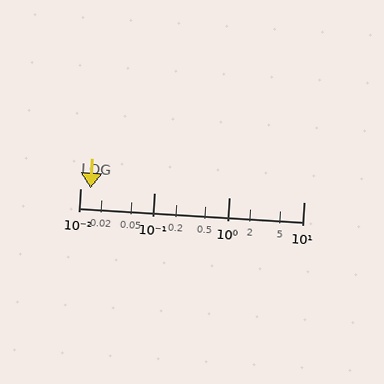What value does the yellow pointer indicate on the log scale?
The pointer indicates approximately 0.014.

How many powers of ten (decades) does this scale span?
The scale spans 3 decades, from 0.01 to 10.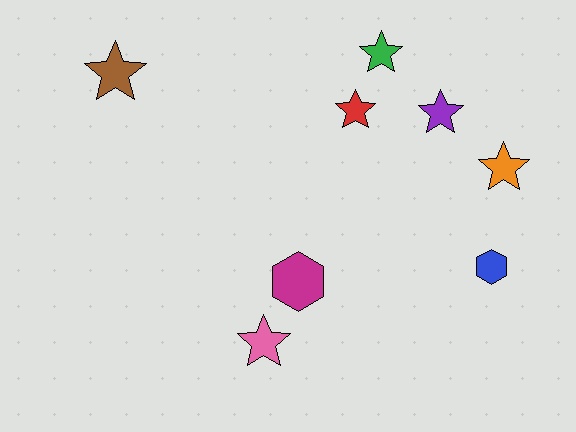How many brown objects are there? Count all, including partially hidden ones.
There is 1 brown object.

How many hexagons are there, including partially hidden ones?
There are 2 hexagons.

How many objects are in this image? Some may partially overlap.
There are 8 objects.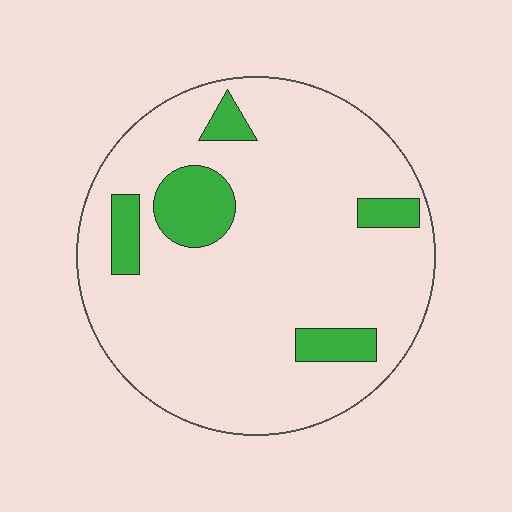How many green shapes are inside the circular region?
5.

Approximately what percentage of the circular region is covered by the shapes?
Approximately 15%.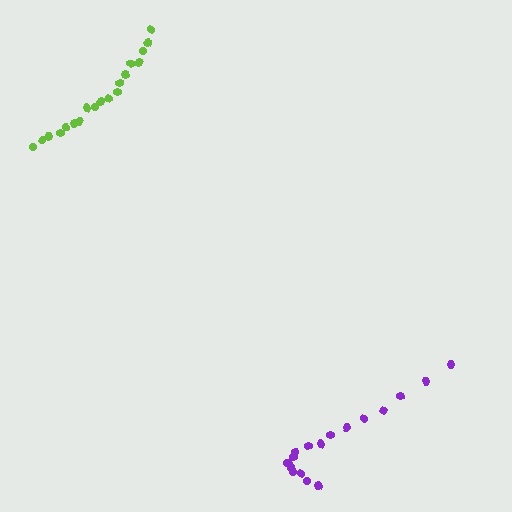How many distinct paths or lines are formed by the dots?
There are 2 distinct paths.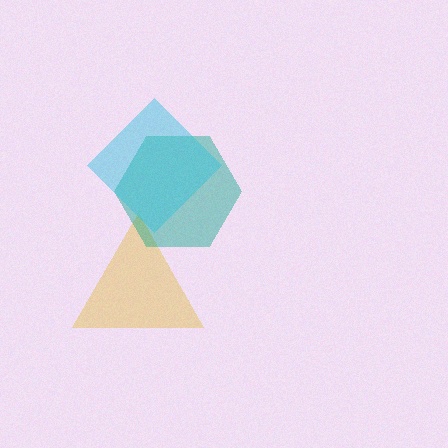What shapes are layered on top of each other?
The layered shapes are: a yellow triangle, a teal hexagon, a cyan diamond.